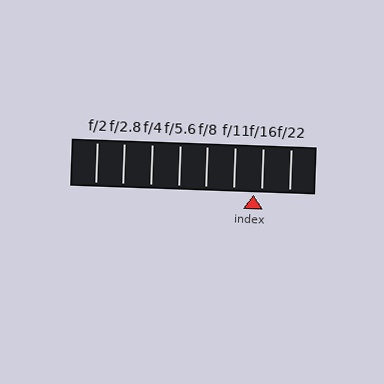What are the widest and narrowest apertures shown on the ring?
The widest aperture shown is f/2 and the narrowest is f/22.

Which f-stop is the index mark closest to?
The index mark is closest to f/16.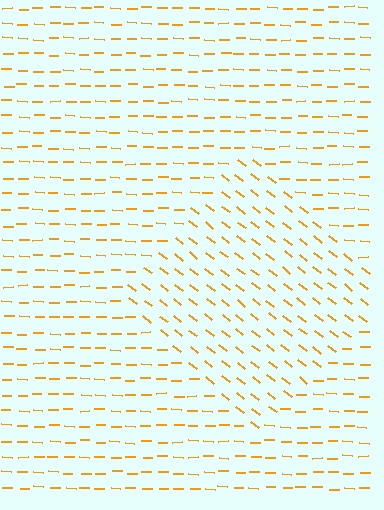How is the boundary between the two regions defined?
The boundary is defined purely by a change in line orientation (approximately 36 degrees difference). All lines are the same color and thickness.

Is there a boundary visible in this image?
Yes, there is a texture boundary formed by a change in line orientation.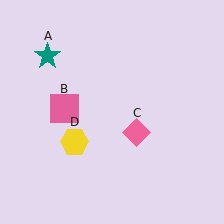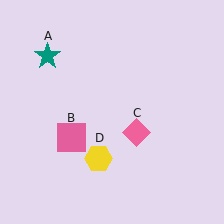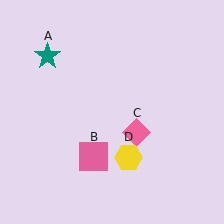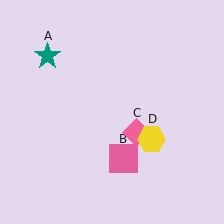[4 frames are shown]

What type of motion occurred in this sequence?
The pink square (object B), yellow hexagon (object D) rotated counterclockwise around the center of the scene.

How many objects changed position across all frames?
2 objects changed position: pink square (object B), yellow hexagon (object D).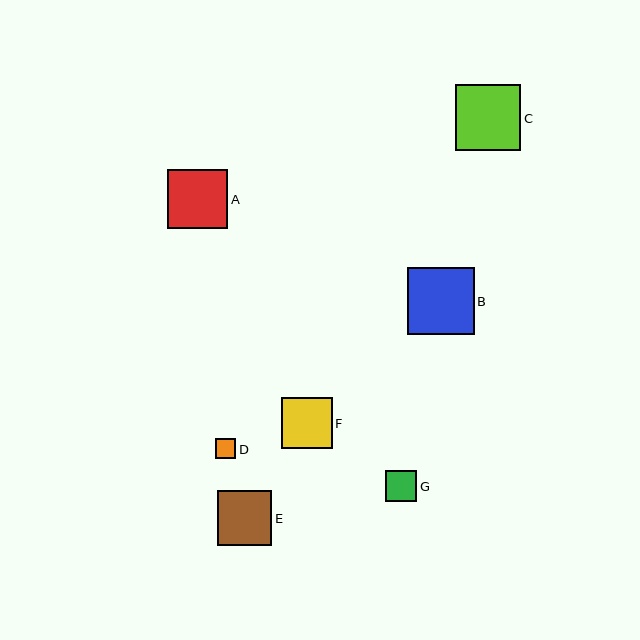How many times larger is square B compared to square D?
Square B is approximately 3.3 times the size of square D.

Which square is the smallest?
Square D is the smallest with a size of approximately 20 pixels.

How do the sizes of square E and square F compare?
Square E and square F are approximately the same size.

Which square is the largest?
Square B is the largest with a size of approximately 67 pixels.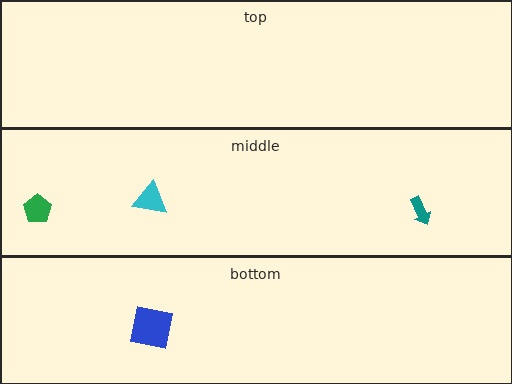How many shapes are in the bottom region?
1.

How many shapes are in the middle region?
3.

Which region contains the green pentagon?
The middle region.